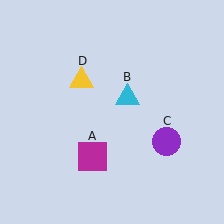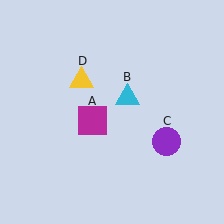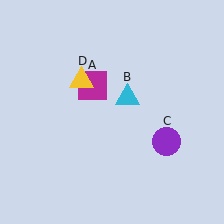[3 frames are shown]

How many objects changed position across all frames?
1 object changed position: magenta square (object A).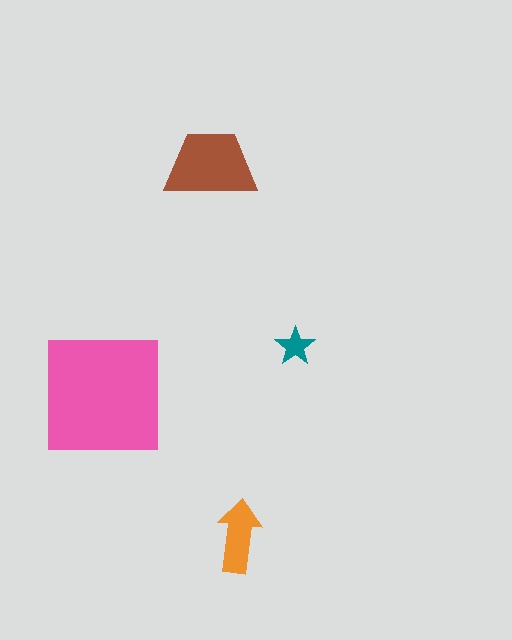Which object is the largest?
The pink square.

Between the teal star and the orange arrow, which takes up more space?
The orange arrow.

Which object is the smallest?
The teal star.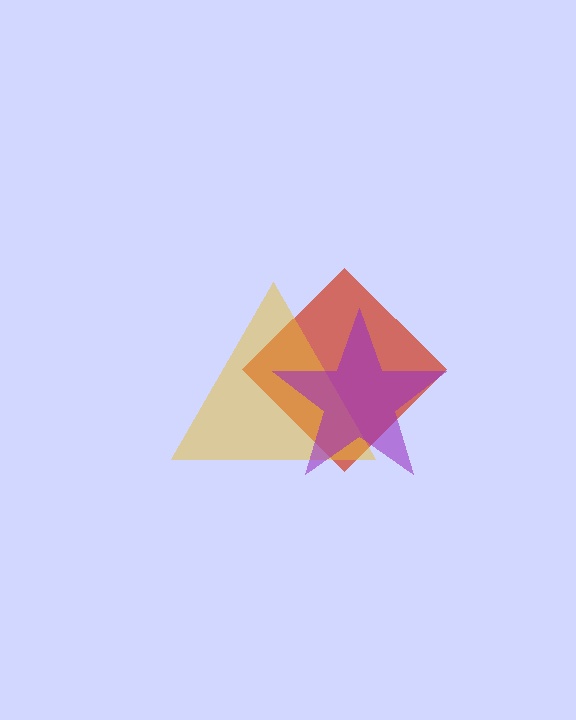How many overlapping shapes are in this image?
There are 3 overlapping shapes in the image.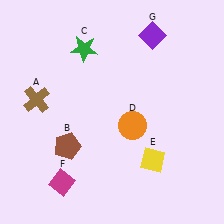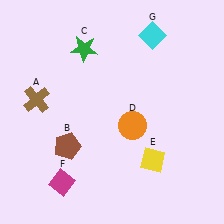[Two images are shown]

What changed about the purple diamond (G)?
In Image 1, G is purple. In Image 2, it changed to cyan.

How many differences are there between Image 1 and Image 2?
There is 1 difference between the two images.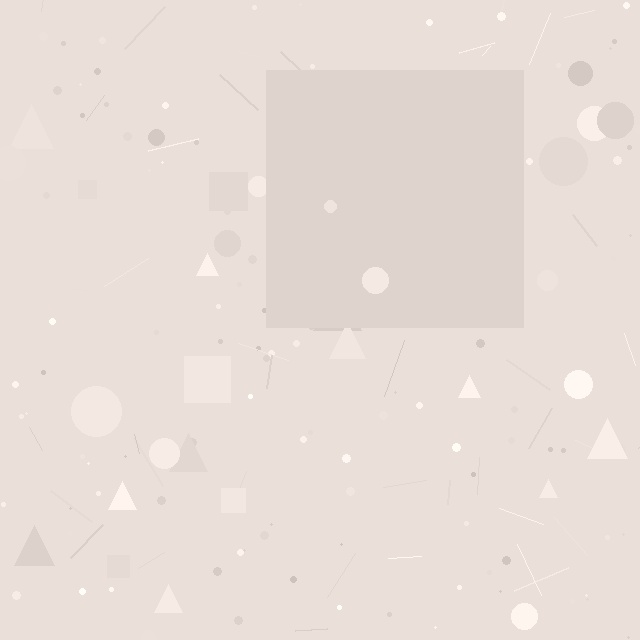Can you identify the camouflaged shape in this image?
The camouflaged shape is a square.